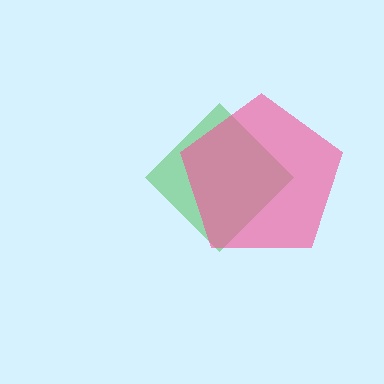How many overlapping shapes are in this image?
There are 2 overlapping shapes in the image.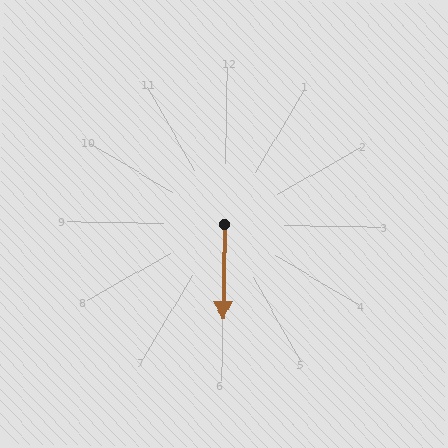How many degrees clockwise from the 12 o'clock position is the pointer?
Approximately 180 degrees.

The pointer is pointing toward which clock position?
Roughly 6 o'clock.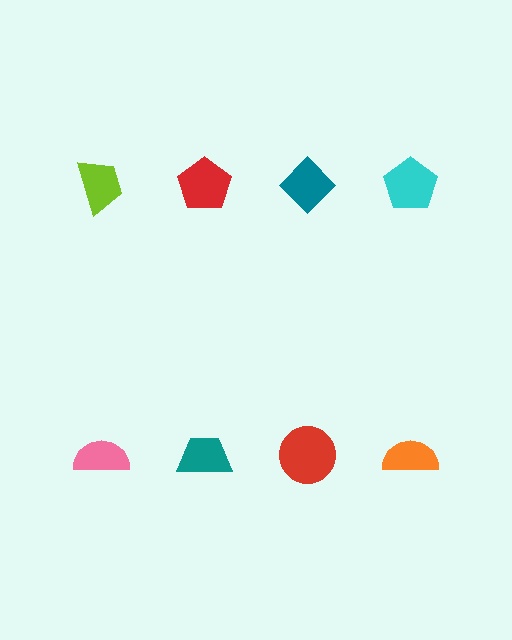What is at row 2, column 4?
An orange semicircle.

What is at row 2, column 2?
A teal trapezoid.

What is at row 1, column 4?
A cyan pentagon.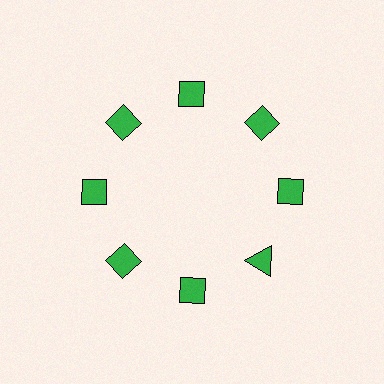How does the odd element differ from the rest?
It has a different shape: triangle instead of diamond.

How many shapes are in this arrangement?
There are 8 shapes arranged in a ring pattern.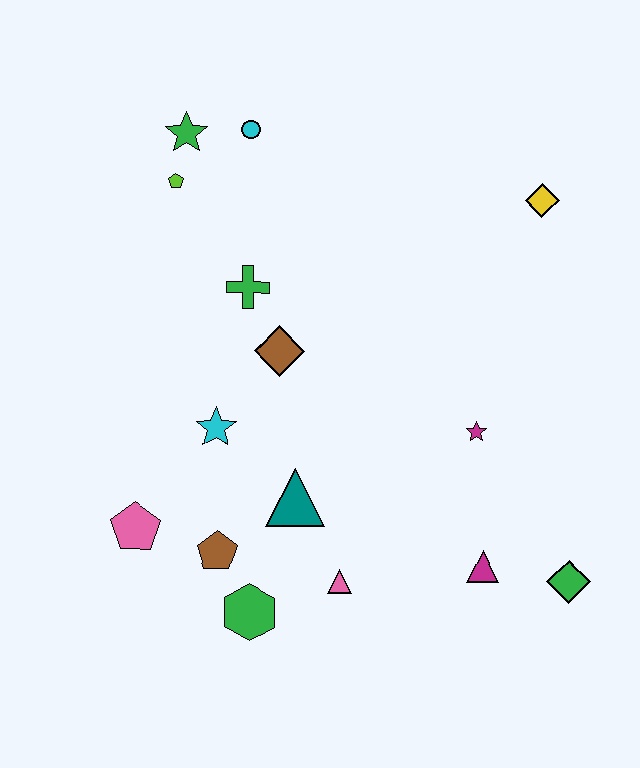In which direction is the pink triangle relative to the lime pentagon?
The pink triangle is below the lime pentagon.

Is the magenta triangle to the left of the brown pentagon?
No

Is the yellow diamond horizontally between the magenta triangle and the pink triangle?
No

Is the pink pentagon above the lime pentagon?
No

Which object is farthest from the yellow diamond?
The pink pentagon is farthest from the yellow diamond.